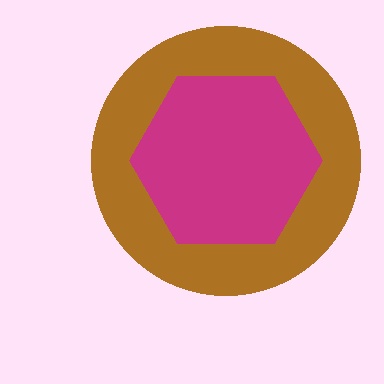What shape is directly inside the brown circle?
The magenta hexagon.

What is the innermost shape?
The magenta hexagon.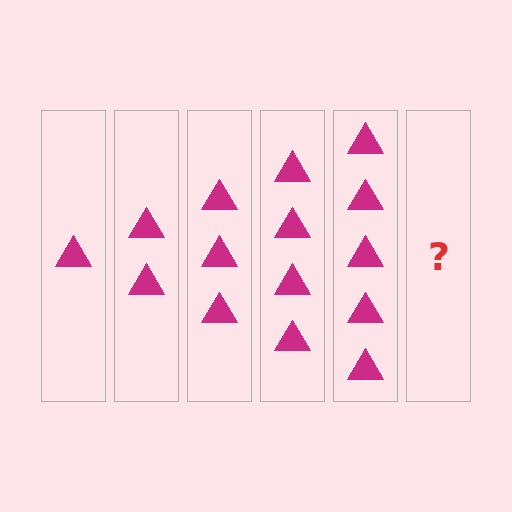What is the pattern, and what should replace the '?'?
The pattern is that each step adds one more triangle. The '?' should be 6 triangles.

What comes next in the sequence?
The next element should be 6 triangles.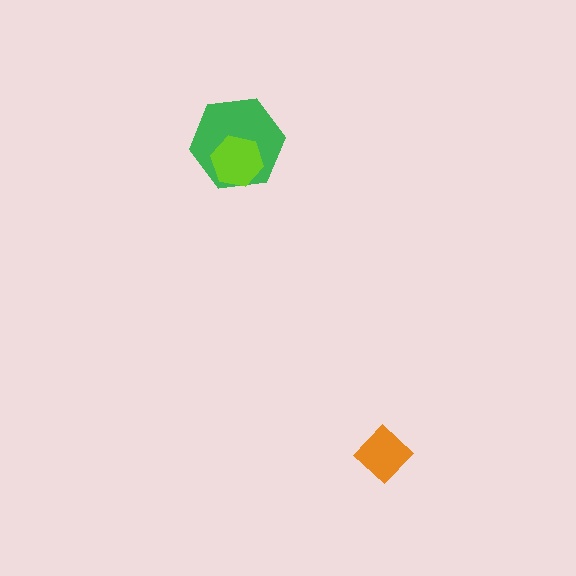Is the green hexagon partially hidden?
Yes, it is partially covered by another shape.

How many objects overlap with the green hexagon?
1 object overlaps with the green hexagon.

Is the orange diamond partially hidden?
No, no other shape covers it.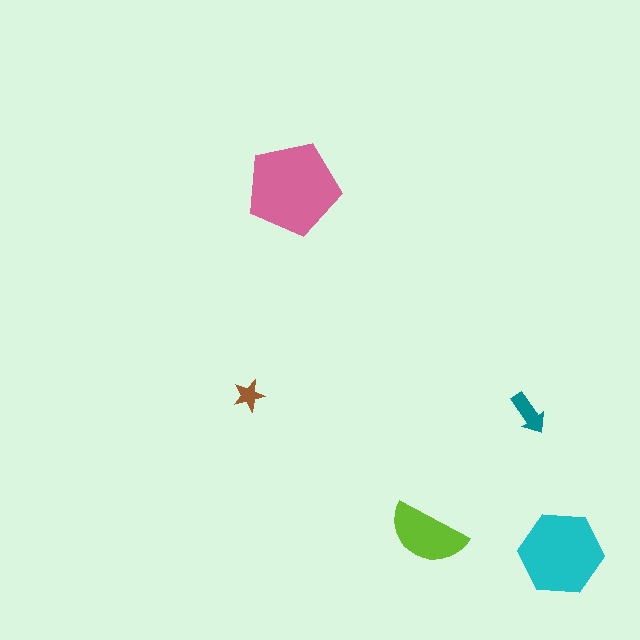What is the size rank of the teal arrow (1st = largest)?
4th.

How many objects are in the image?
There are 5 objects in the image.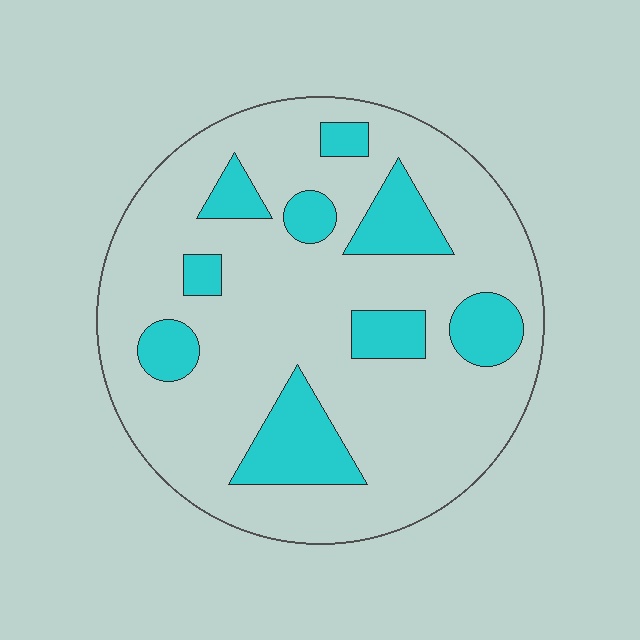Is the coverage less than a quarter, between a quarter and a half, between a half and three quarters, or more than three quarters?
Less than a quarter.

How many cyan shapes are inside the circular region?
9.